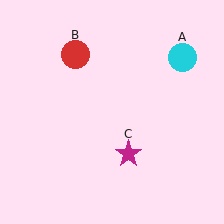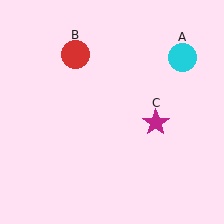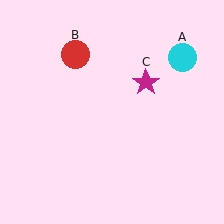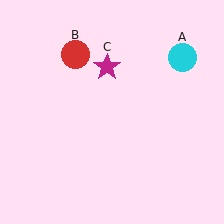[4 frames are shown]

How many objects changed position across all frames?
1 object changed position: magenta star (object C).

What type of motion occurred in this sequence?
The magenta star (object C) rotated counterclockwise around the center of the scene.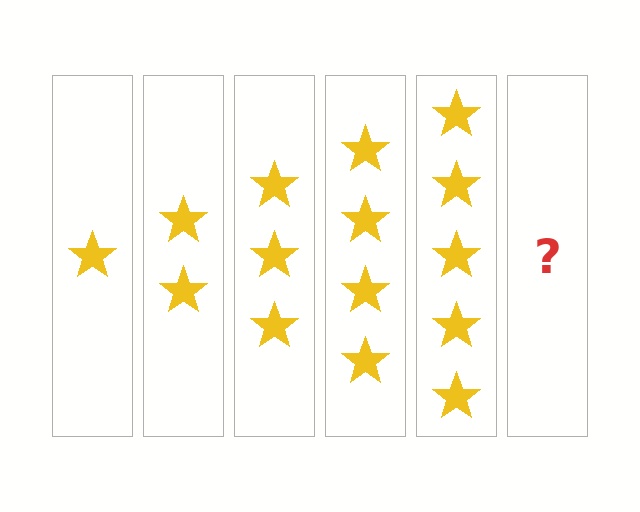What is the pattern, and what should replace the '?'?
The pattern is that each step adds one more star. The '?' should be 6 stars.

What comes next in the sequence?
The next element should be 6 stars.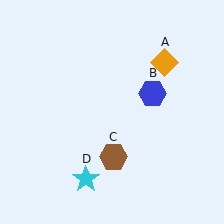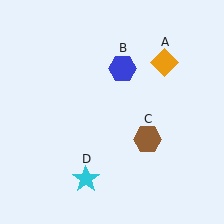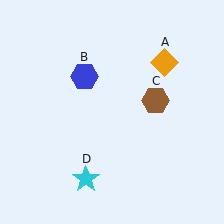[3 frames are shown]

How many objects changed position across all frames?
2 objects changed position: blue hexagon (object B), brown hexagon (object C).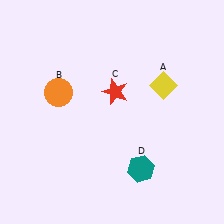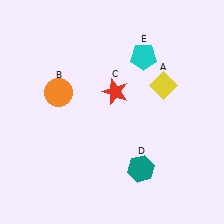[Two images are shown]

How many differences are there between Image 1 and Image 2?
There is 1 difference between the two images.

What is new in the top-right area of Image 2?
A cyan pentagon (E) was added in the top-right area of Image 2.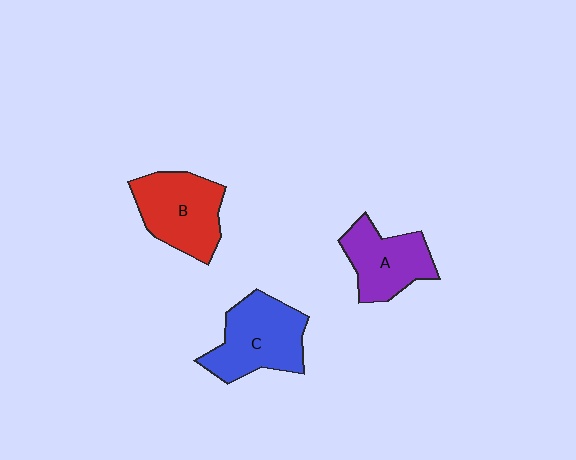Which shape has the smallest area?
Shape A (purple).